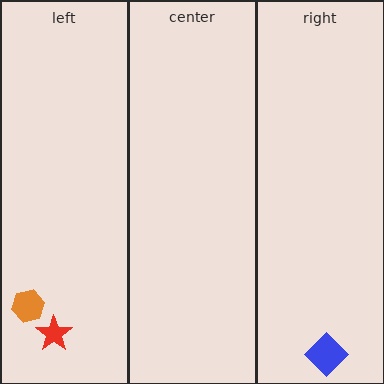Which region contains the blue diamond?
The right region.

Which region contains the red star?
The left region.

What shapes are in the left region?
The orange hexagon, the red star.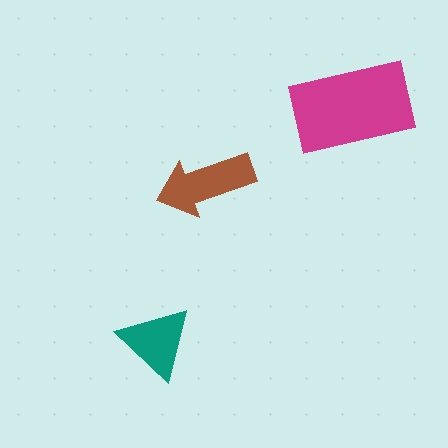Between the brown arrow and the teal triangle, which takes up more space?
The brown arrow.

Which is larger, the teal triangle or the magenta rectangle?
The magenta rectangle.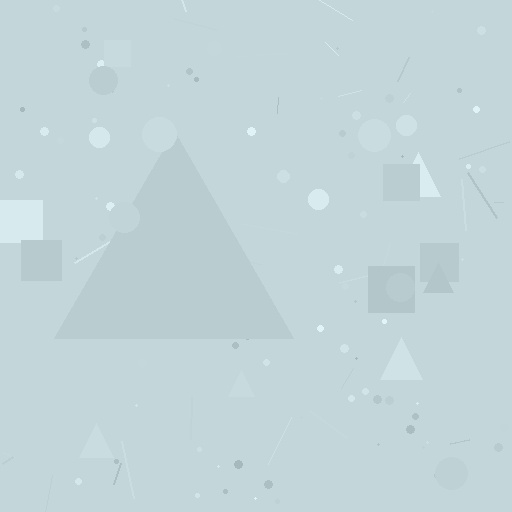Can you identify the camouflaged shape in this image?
The camouflaged shape is a triangle.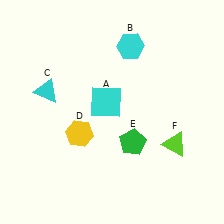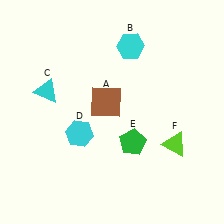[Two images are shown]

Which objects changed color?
A changed from cyan to brown. D changed from yellow to cyan.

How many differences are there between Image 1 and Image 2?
There are 2 differences between the two images.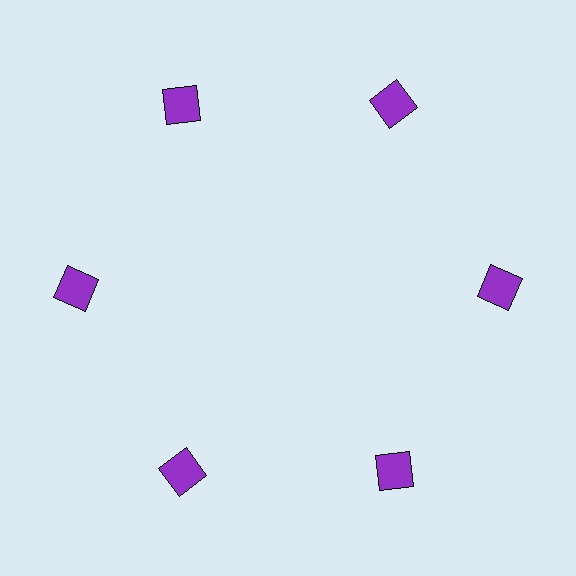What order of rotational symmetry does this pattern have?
This pattern has 6-fold rotational symmetry.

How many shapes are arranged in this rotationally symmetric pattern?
There are 6 shapes, arranged in 6 groups of 1.